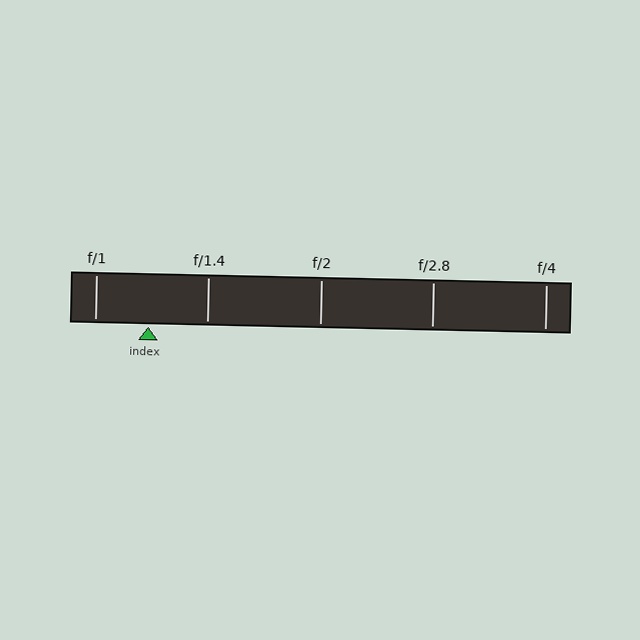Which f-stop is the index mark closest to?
The index mark is closest to f/1.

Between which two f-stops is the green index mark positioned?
The index mark is between f/1 and f/1.4.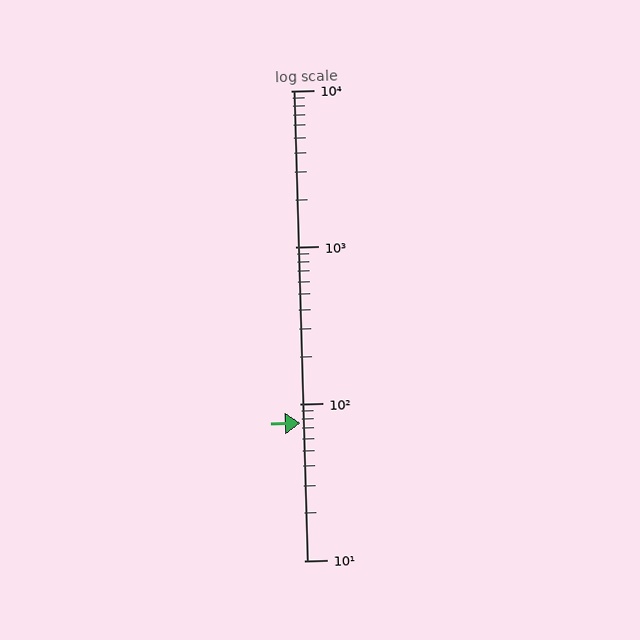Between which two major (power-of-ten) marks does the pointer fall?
The pointer is between 10 and 100.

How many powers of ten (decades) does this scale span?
The scale spans 3 decades, from 10 to 10000.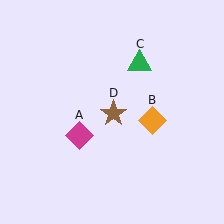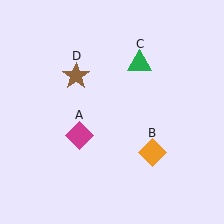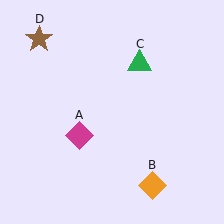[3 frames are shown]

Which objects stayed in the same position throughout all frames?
Magenta diamond (object A) and green triangle (object C) remained stationary.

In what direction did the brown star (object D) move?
The brown star (object D) moved up and to the left.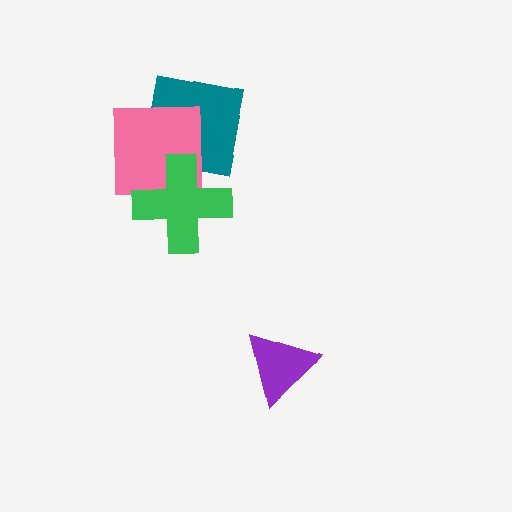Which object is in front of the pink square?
The green cross is in front of the pink square.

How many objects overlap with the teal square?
2 objects overlap with the teal square.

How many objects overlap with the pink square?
2 objects overlap with the pink square.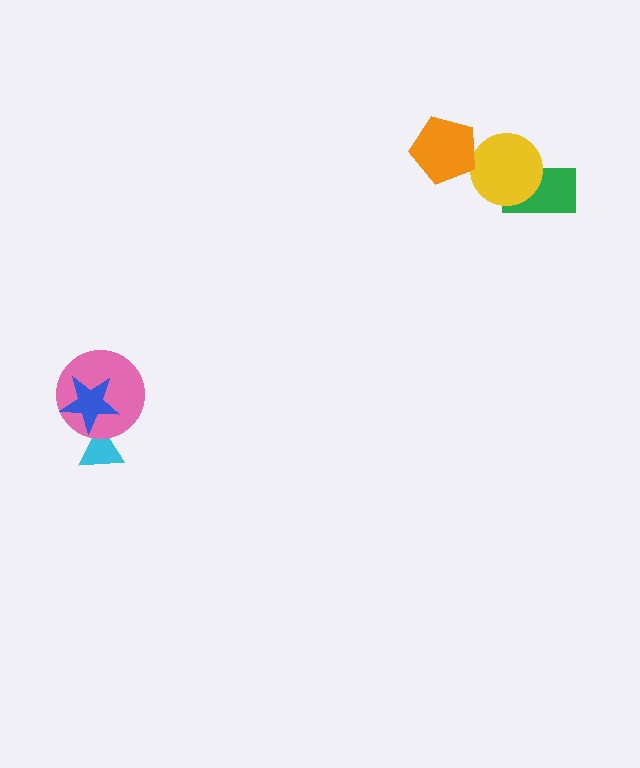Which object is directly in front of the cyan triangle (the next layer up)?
The pink circle is directly in front of the cyan triangle.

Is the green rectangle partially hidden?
Yes, it is partially covered by another shape.